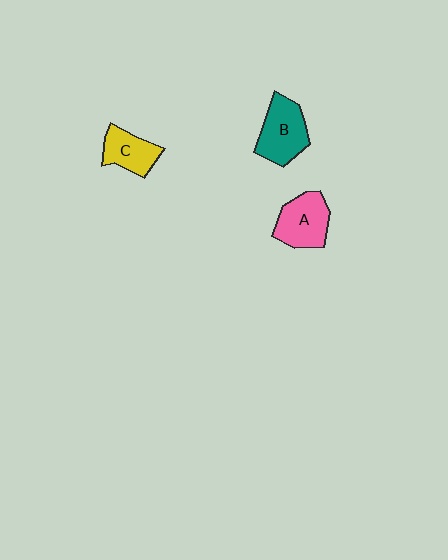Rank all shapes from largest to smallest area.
From largest to smallest: B (teal), A (pink), C (yellow).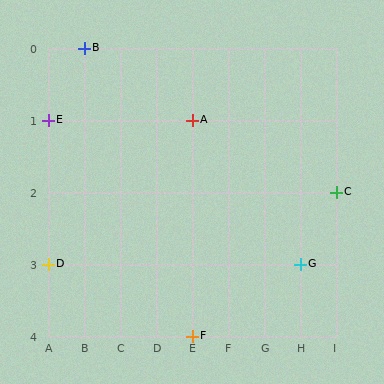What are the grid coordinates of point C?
Point C is at grid coordinates (I, 2).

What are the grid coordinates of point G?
Point G is at grid coordinates (H, 3).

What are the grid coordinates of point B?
Point B is at grid coordinates (B, 0).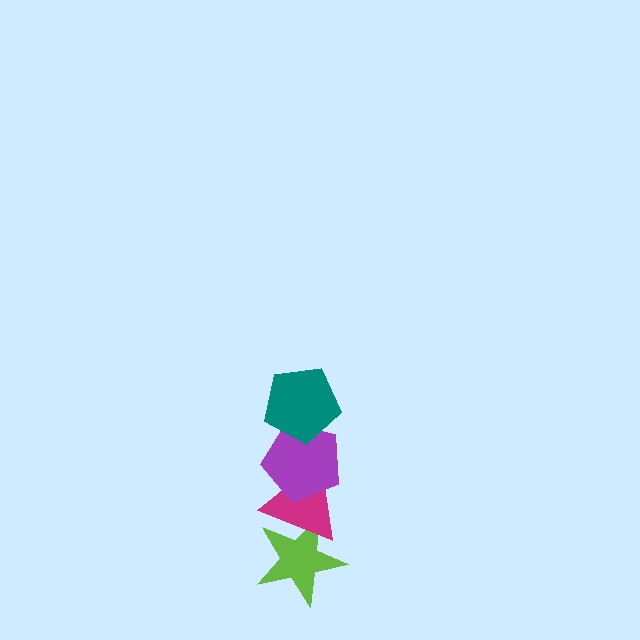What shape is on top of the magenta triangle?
The purple pentagon is on top of the magenta triangle.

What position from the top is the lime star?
The lime star is 4th from the top.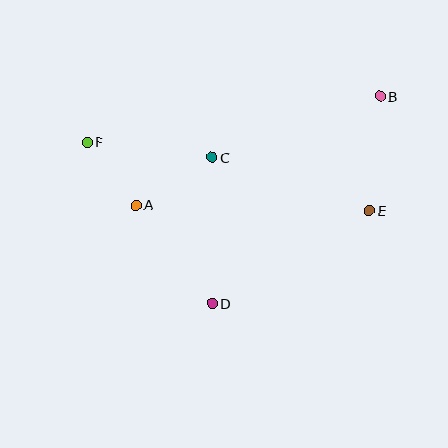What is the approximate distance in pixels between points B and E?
The distance between B and E is approximately 115 pixels.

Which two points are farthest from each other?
Points B and F are farthest from each other.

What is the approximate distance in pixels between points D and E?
The distance between D and E is approximately 182 pixels.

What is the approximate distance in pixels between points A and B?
The distance between A and B is approximately 267 pixels.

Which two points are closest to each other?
Points A and F are closest to each other.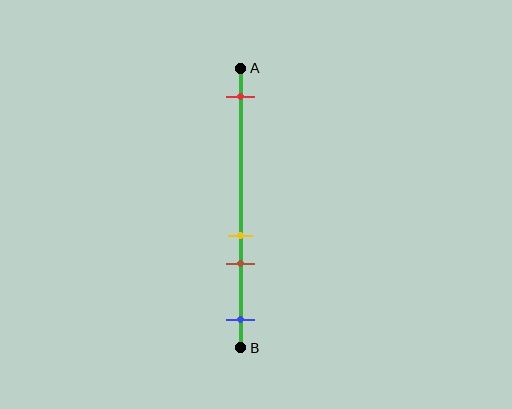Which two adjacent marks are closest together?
The yellow and brown marks are the closest adjacent pair.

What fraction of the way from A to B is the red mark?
The red mark is approximately 10% (0.1) of the way from A to B.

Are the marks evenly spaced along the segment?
No, the marks are not evenly spaced.